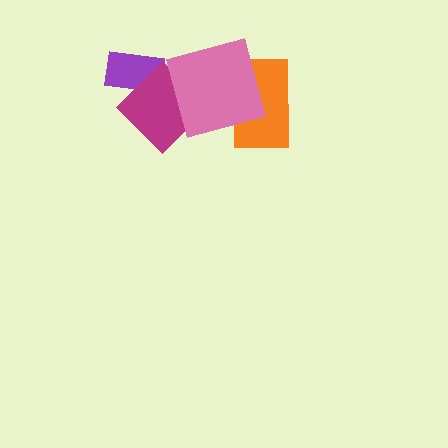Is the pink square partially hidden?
No, no other shape covers it.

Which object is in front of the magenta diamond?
The pink square is in front of the magenta diamond.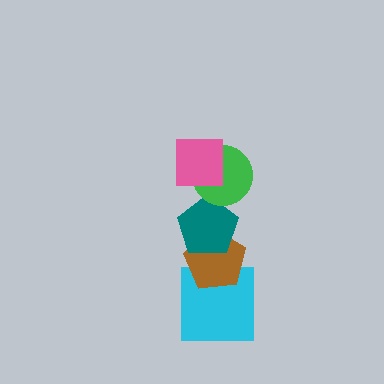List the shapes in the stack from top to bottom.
From top to bottom: the pink square, the green circle, the teal pentagon, the brown pentagon, the cyan square.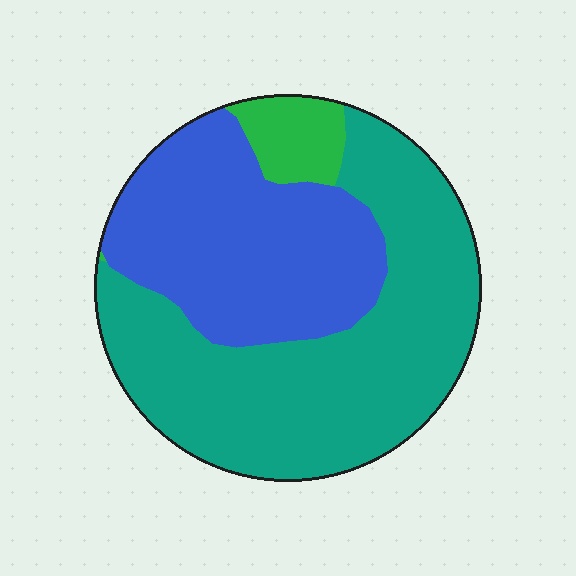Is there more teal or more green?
Teal.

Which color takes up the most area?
Teal, at roughly 55%.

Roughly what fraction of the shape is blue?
Blue takes up between a quarter and a half of the shape.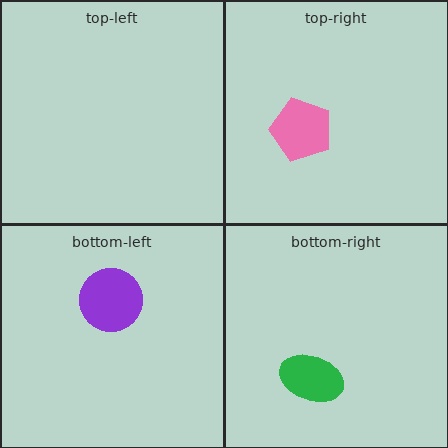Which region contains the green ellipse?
The bottom-right region.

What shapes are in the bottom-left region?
The purple circle.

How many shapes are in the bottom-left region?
1.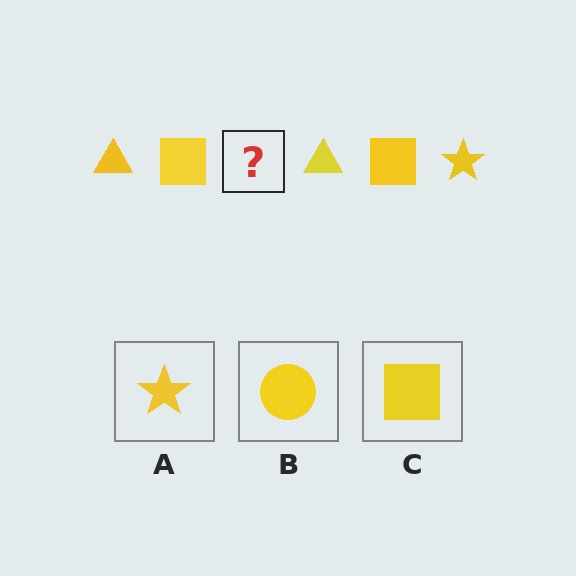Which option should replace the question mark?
Option A.